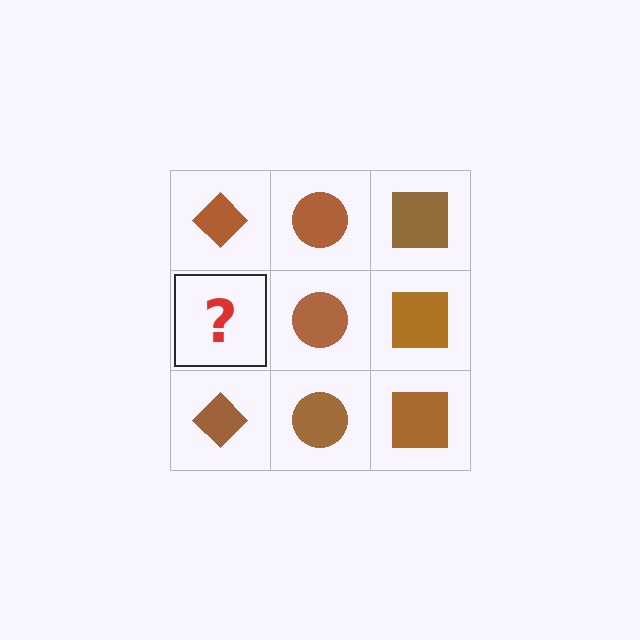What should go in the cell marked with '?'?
The missing cell should contain a brown diamond.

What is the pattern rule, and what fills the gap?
The rule is that each column has a consistent shape. The gap should be filled with a brown diamond.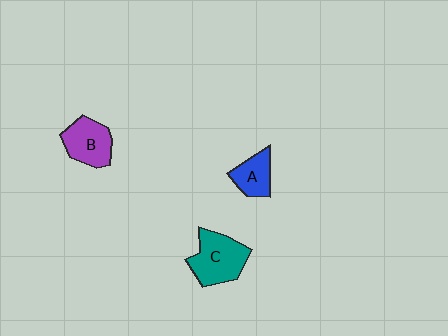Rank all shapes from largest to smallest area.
From largest to smallest: C (teal), B (purple), A (blue).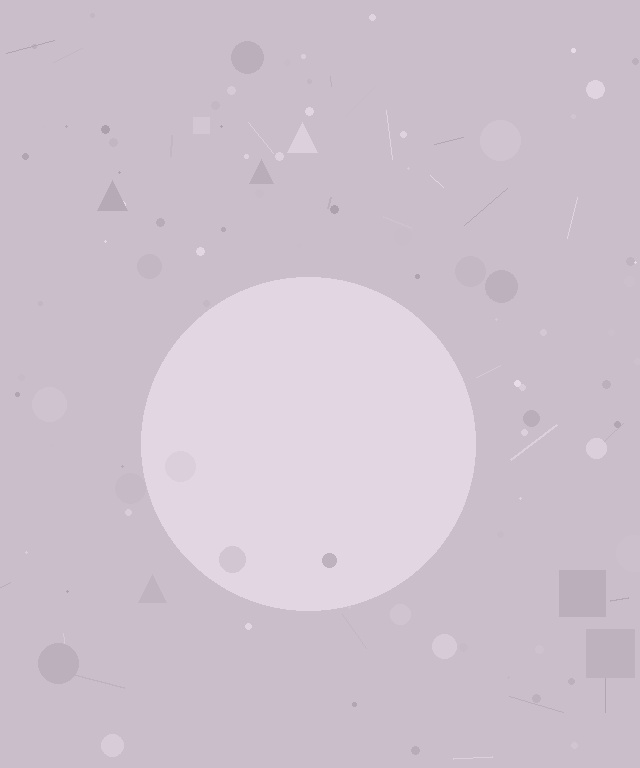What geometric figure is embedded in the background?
A circle is embedded in the background.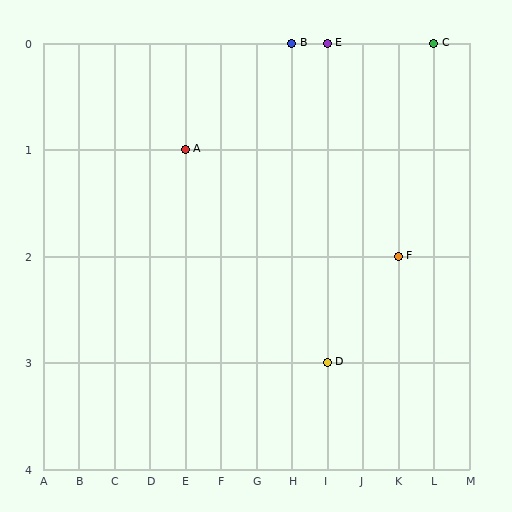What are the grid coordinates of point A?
Point A is at grid coordinates (E, 1).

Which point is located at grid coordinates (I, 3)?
Point D is at (I, 3).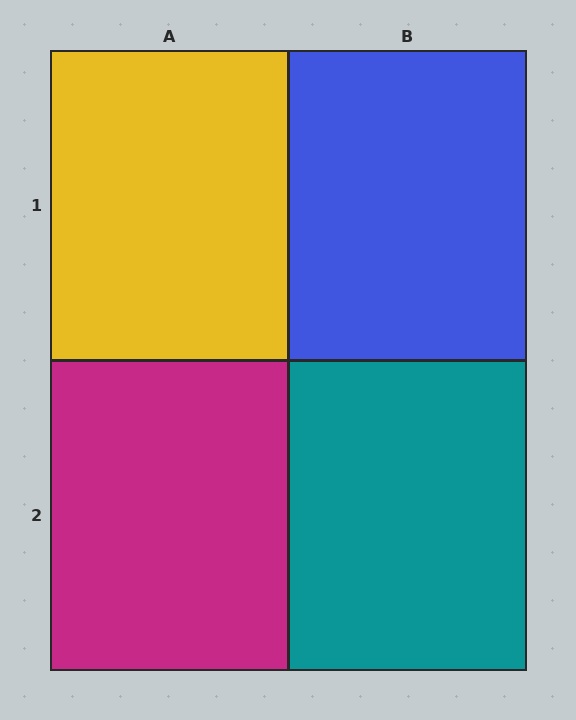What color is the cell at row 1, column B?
Blue.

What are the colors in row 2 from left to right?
Magenta, teal.